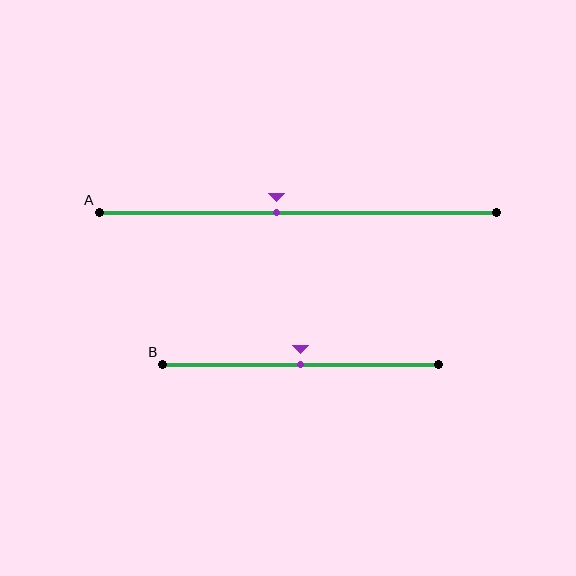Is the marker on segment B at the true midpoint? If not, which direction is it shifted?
Yes, the marker on segment B is at the true midpoint.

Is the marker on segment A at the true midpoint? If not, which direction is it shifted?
No, the marker on segment A is shifted to the left by about 5% of the segment length.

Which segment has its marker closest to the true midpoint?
Segment B has its marker closest to the true midpoint.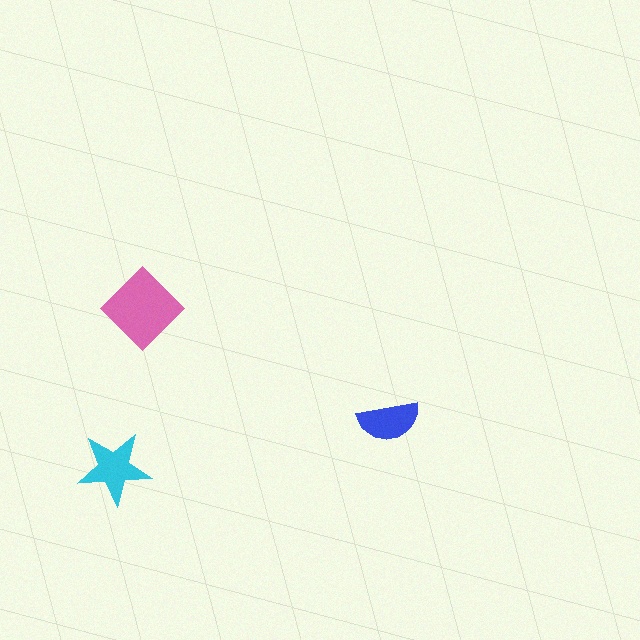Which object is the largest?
The pink diamond.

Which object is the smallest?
The blue semicircle.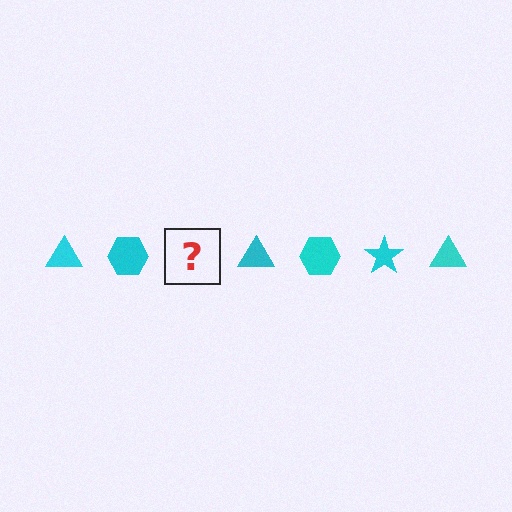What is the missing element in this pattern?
The missing element is a cyan star.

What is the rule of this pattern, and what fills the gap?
The rule is that the pattern cycles through triangle, hexagon, star shapes in cyan. The gap should be filled with a cyan star.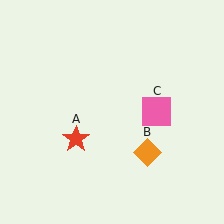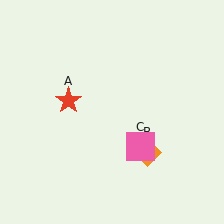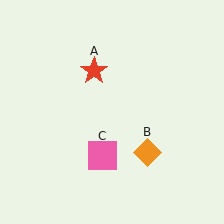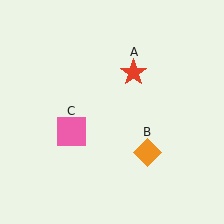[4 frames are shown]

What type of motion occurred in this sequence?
The red star (object A), pink square (object C) rotated clockwise around the center of the scene.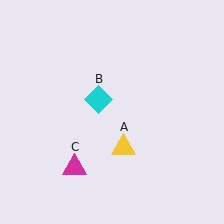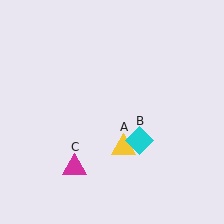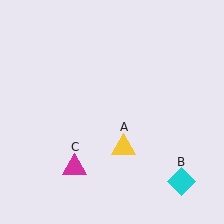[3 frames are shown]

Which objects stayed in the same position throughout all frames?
Yellow triangle (object A) and magenta triangle (object C) remained stationary.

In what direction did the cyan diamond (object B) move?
The cyan diamond (object B) moved down and to the right.